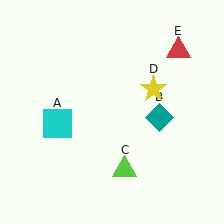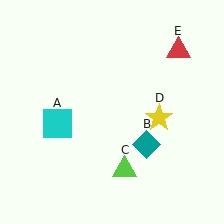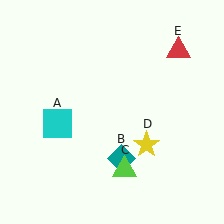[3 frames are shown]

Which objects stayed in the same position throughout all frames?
Cyan square (object A) and lime triangle (object C) and red triangle (object E) remained stationary.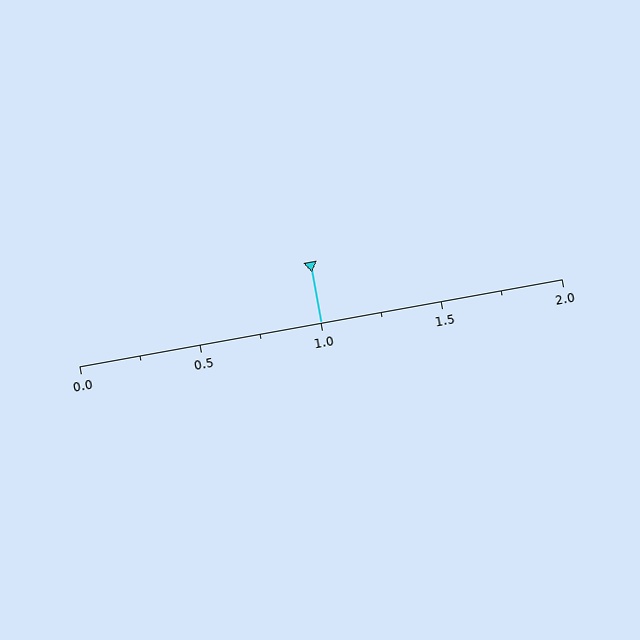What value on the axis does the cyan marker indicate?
The marker indicates approximately 1.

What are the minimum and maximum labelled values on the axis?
The axis runs from 0.0 to 2.0.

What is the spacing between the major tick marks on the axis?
The major ticks are spaced 0.5 apart.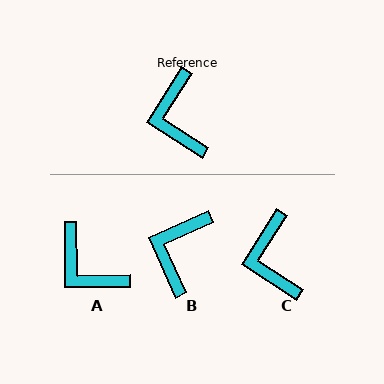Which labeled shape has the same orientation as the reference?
C.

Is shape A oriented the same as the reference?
No, it is off by about 33 degrees.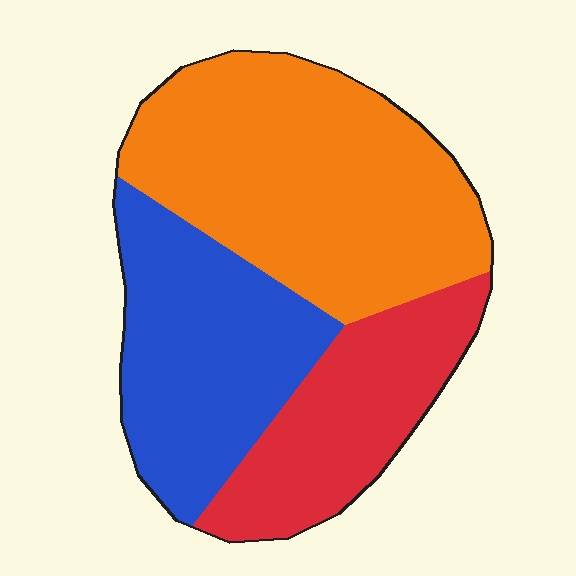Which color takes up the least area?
Red, at roughly 25%.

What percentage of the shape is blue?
Blue takes up about one third (1/3) of the shape.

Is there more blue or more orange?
Orange.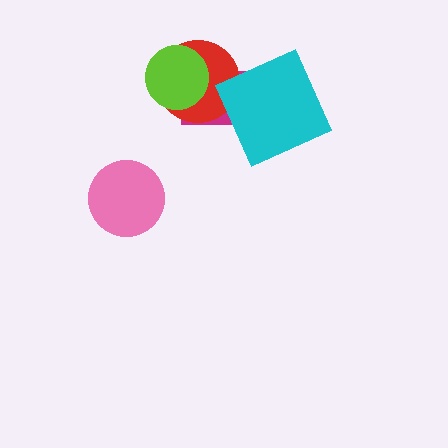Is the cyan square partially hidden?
No, no other shape covers it.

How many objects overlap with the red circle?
2 objects overlap with the red circle.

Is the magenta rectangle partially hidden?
Yes, it is partially covered by another shape.